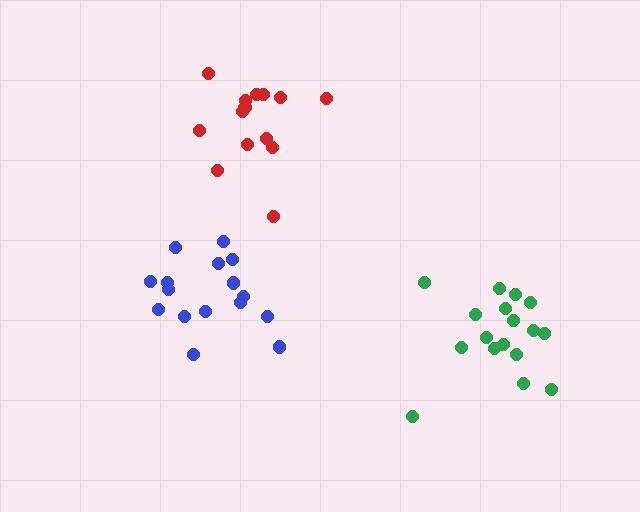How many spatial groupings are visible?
There are 3 spatial groupings.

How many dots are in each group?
Group 1: 17 dots, Group 2: 14 dots, Group 3: 16 dots (47 total).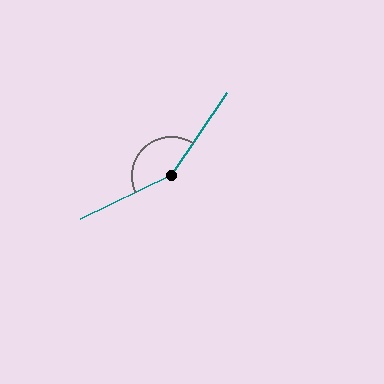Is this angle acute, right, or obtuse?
It is obtuse.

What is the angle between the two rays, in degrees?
Approximately 150 degrees.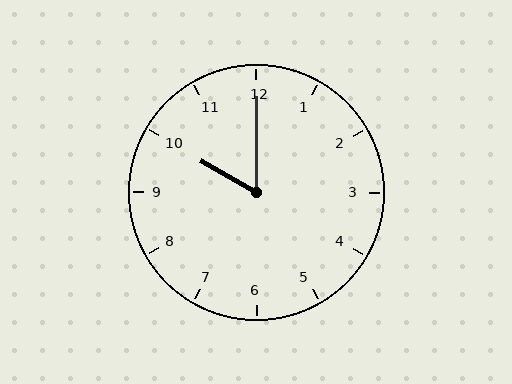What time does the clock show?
10:00.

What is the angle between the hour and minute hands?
Approximately 60 degrees.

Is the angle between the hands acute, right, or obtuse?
It is acute.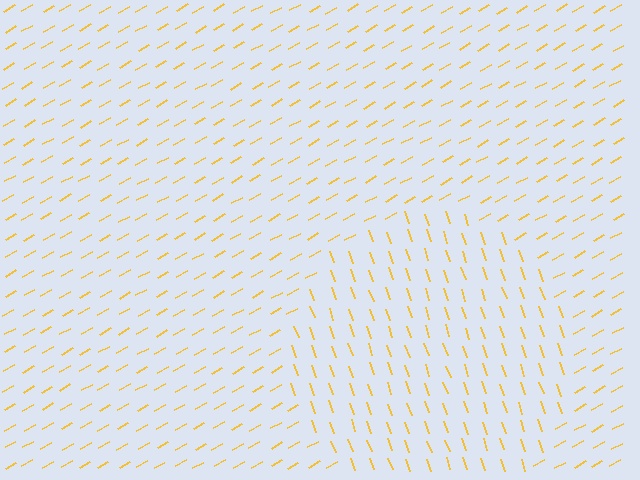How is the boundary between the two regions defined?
The boundary is defined purely by a change in line orientation (approximately 80 degrees difference). All lines are the same color and thickness.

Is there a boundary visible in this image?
Yes, there is a texture boundary formed by a change in line orientation.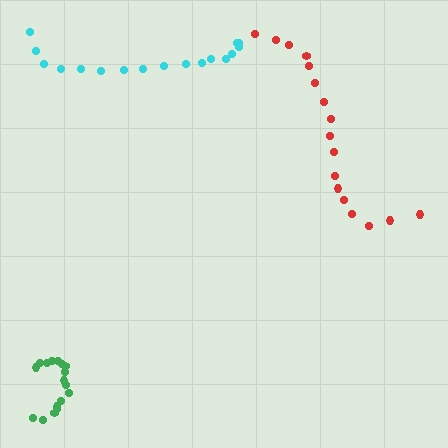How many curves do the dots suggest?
There are 3 distinct paths.